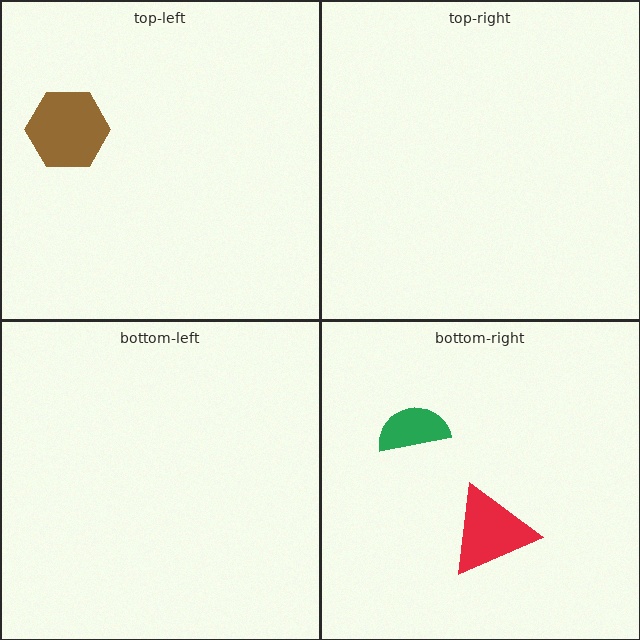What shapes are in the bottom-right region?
The green semicircle, the red triangle.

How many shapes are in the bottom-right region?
2.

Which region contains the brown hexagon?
The top-left region.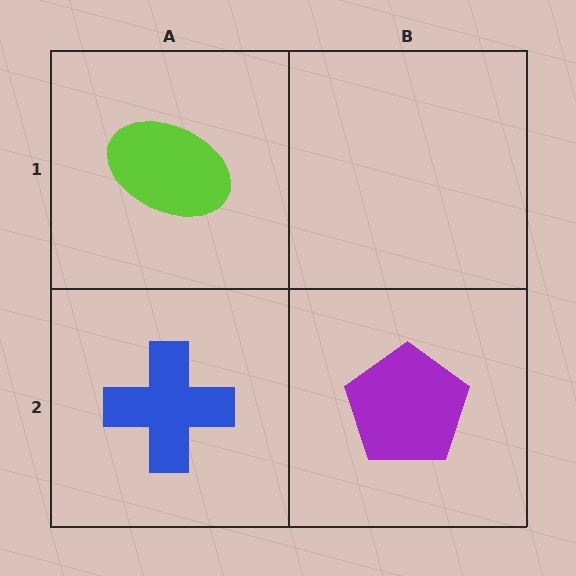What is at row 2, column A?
A blue cross.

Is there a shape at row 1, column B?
No, that cell is empty.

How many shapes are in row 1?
1 shape.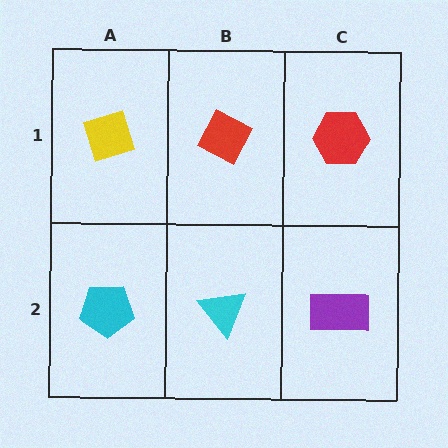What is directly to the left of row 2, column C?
A cyan triangle.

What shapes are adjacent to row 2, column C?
A red hexagon (row 1, column C), a cyan triangle (row 2, column B).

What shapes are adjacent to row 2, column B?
A red diamond (row 1, column B), a cyan pentagon (row 2, column A), a purple rectangle (row 2, column C).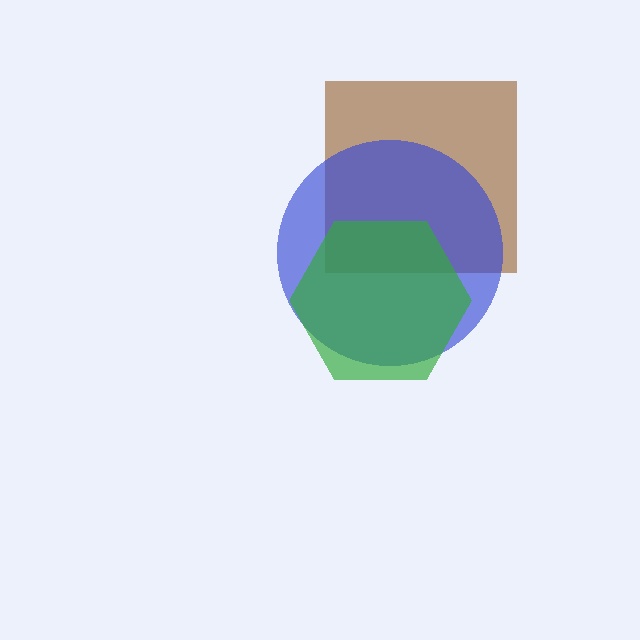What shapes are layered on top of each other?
The layered shapes are: a brown square, a blue circle, a green hexagon.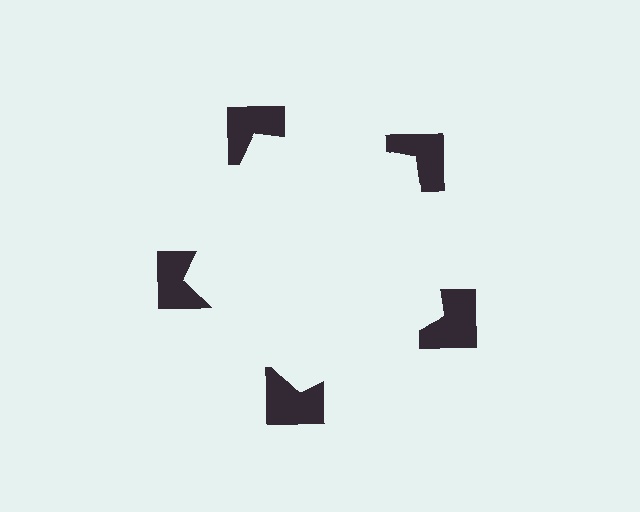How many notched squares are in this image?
There are 5 — one at each vertex of the illusory pentagon.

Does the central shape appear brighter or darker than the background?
It typically appears slightly brighter than the background, even though no actual brightness change is drawn.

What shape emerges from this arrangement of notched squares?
An illusory pentagon — its edges are inferred from the aligned wedge cuts in the notched squares, not physically drawn.